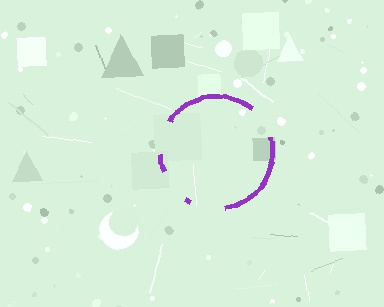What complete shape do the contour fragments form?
The contour fragments form a circle.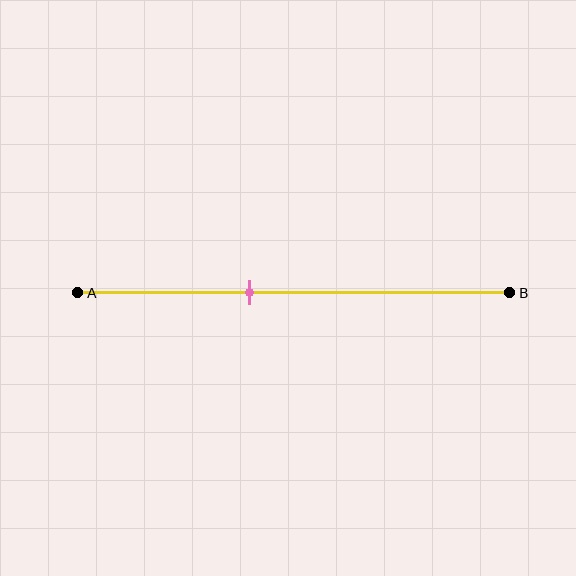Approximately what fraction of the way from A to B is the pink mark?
The pink mark is approximately 40% of the way from A to B.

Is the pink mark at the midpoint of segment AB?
No, the mark is at about 40% from A, not at the 50% midpoint.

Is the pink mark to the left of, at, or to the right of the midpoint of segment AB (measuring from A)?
The pink mark is to the left of the midpoint of segment AB.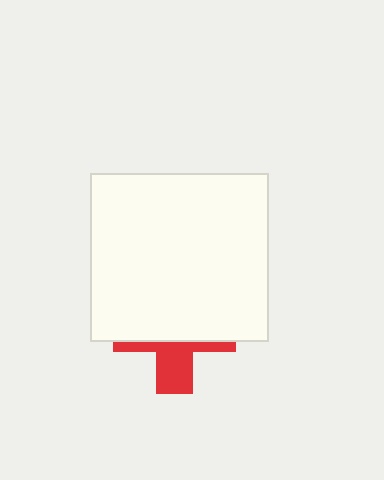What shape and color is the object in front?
The object in front is a white rectangle.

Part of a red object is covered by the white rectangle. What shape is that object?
It is a cross.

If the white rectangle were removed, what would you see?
You would see the complete red cross.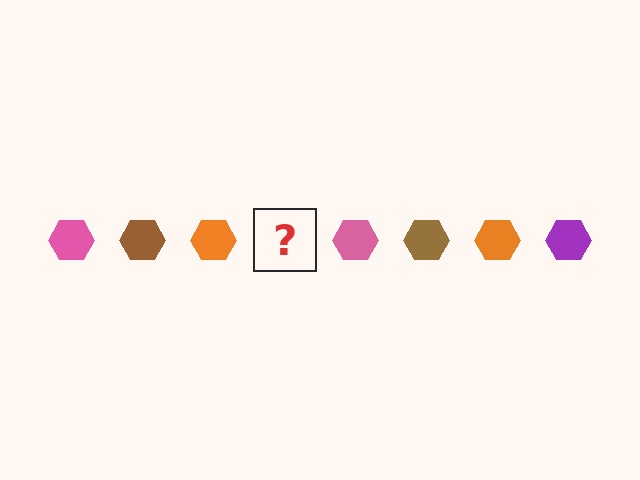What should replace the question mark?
The question mark should be replaced with a purple hexagon.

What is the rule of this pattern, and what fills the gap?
The rule is that the pattern cycles through pink, brown, orange, purple hexagons. The gap should be filled with a purple hexagon.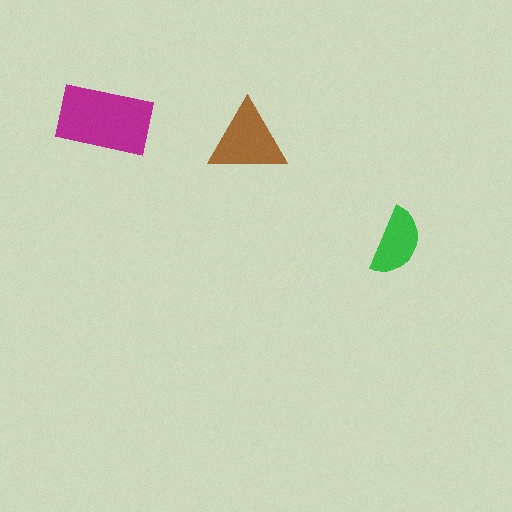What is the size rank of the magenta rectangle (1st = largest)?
1st.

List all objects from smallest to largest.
The green semicircle, the brown triangle, the magenta rectangle.